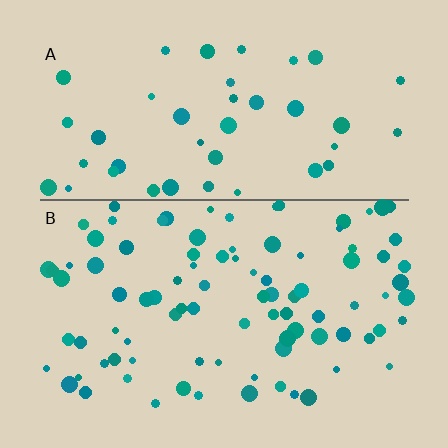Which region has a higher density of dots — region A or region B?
B (the bottom).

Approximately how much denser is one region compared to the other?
Approximately 2.1× — region B over region A.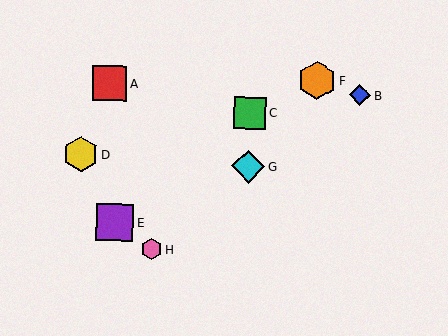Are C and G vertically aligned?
Yes, both are at x≈250.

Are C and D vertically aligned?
No, C is at x≈250 and D is at x≈81.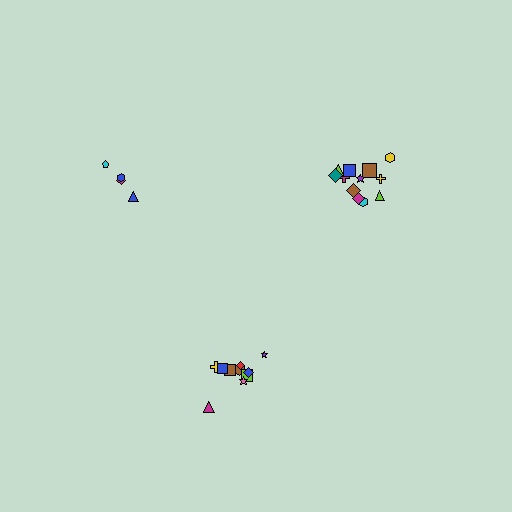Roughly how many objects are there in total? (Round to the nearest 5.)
Roughly 25 objects in total.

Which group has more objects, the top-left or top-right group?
The top-right group.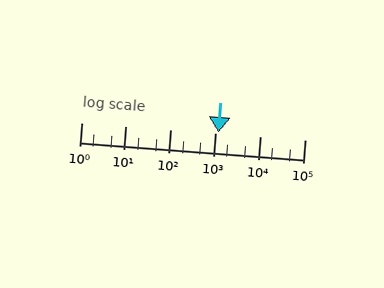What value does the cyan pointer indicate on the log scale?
The pointer indicates approximately 1200.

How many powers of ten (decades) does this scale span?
The scale spans 5 decades, from 1 to 100000.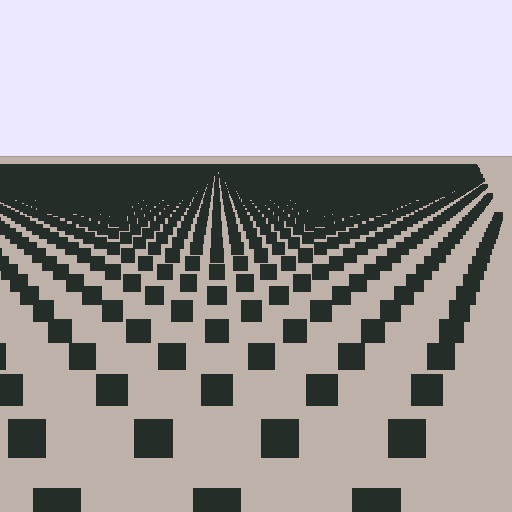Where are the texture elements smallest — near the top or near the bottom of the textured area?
Near the top.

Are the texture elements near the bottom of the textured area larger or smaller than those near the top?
Larger. Near the bottom, elements are closer to the viewer and appear at a bigger on-screen size.